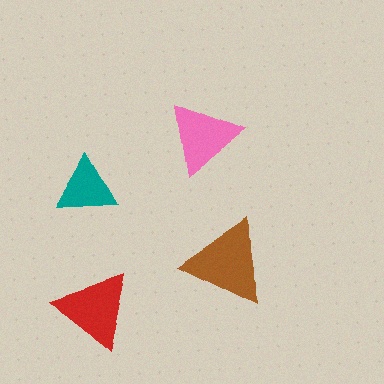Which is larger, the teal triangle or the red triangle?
The red one.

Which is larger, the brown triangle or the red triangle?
The brown one.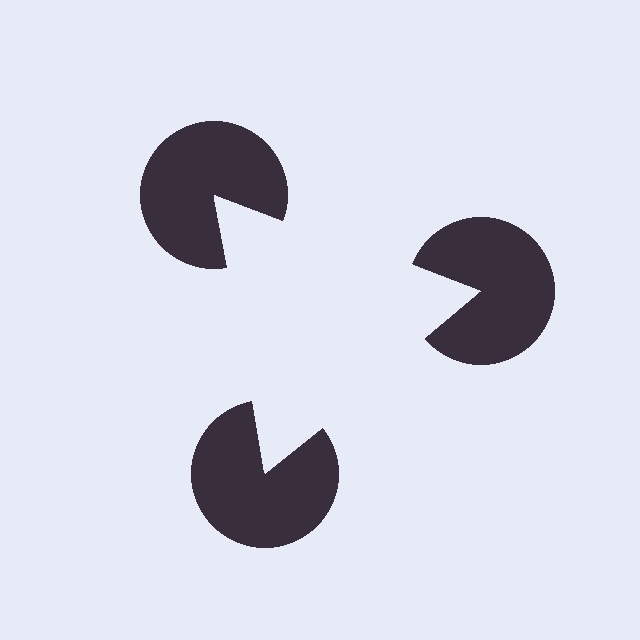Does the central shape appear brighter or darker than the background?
It typically appears slightly brighter than the background, even though no actual brightness change is drawn.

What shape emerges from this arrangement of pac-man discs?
An illusory triangle — its edges are inferred from the aligned wedge cuts in the pac-man discs, not physically drawn.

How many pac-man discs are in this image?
There are 3 — one at each vertex of the illusory triangle.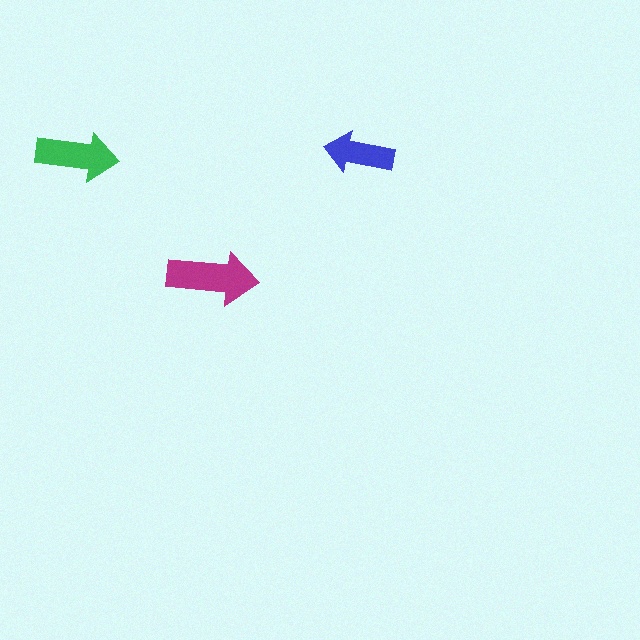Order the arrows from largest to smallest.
the magenta one, the green one, the blue one.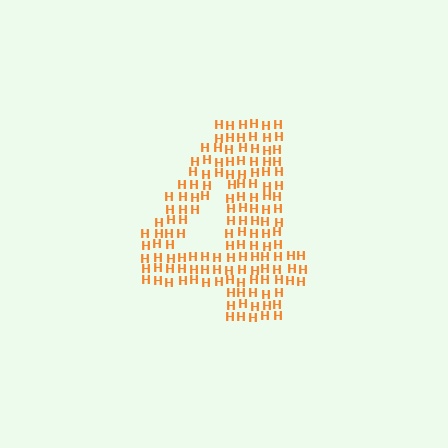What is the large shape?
The large shape is the digit 4.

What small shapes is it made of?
It is made of small letter H's.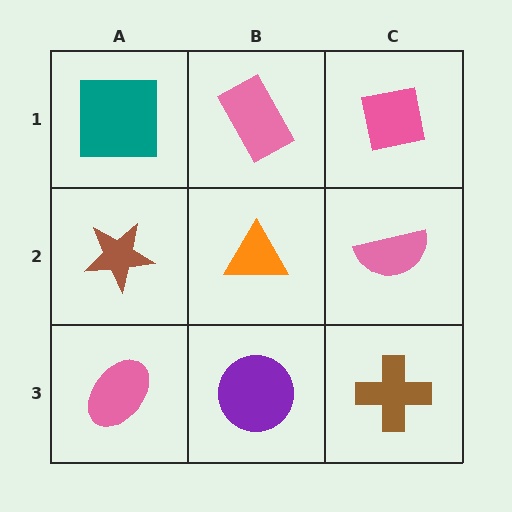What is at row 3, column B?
A purple circle.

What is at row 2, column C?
A pink semicircle.